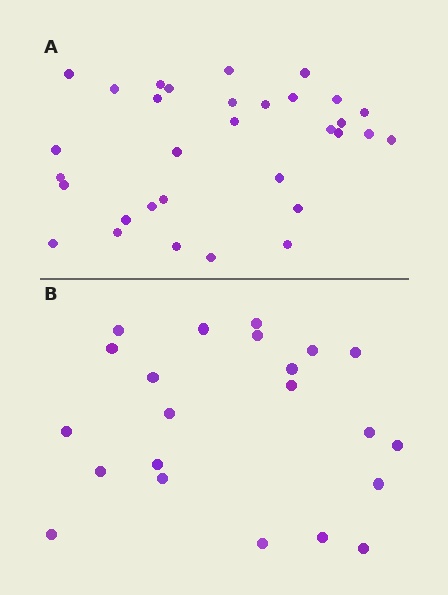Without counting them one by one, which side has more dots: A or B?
Region A (the top region) has more dots.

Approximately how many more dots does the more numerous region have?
Region A has roughly 10 or so more dots than region B.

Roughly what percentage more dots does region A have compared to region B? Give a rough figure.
About 45% more.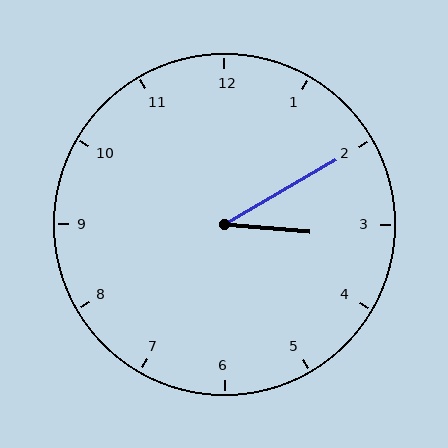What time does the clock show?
3:10.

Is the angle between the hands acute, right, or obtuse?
It is acute.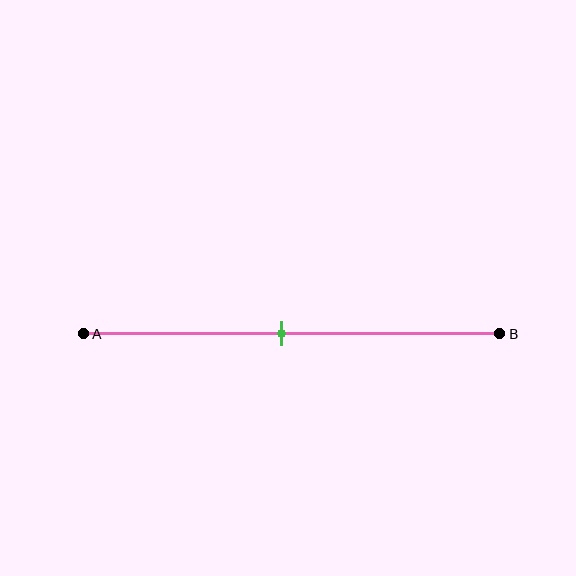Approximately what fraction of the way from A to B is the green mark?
The green mark is approximately 50% of the way from A to B.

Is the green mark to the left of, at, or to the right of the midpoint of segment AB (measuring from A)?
The green mark is approximately at the midpoint of segment AB.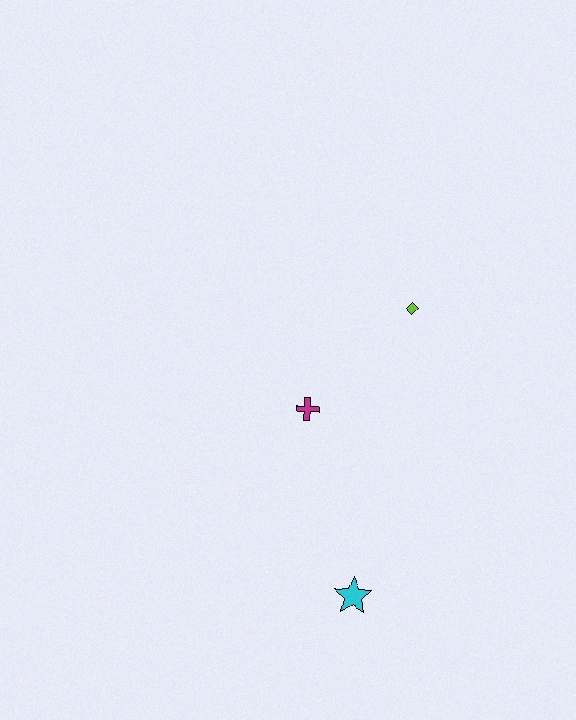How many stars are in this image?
There is 1 star.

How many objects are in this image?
There are 3 objects.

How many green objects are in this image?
There are no green objects.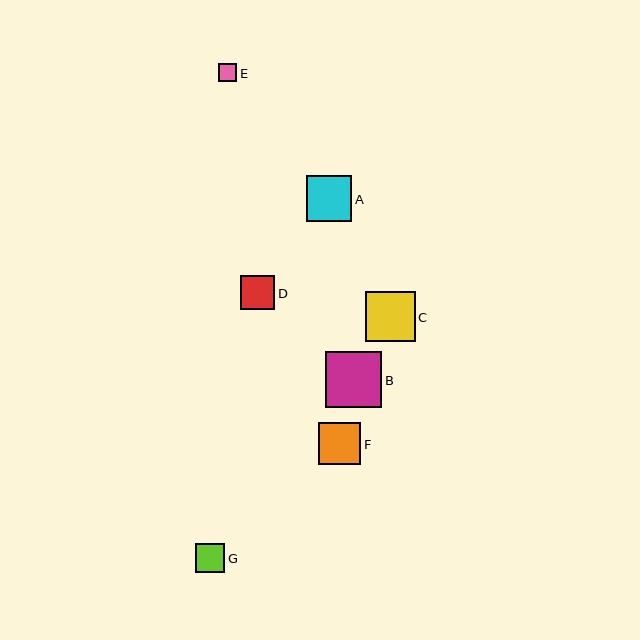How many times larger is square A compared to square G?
Square A is approximately 1.6 times the size of square G.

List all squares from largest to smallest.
From largest to smallest: B, C, A, F, D, G, E.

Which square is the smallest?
Square E is the smallest with a size of approximately 18 pixels.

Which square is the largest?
Square B is the largest with a size of approximately 56 pixels.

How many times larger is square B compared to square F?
Square B is approximately 1.3 times the size of square F.